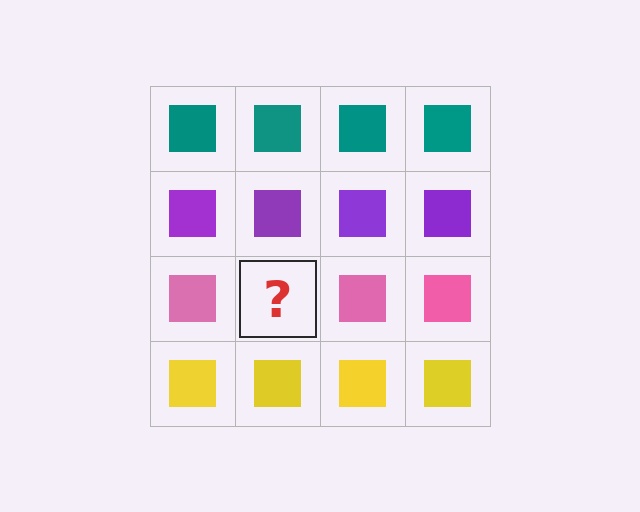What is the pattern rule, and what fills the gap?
The rule is that each row has a consistent color. The gap should be filled with a pink square.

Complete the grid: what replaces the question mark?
The question mark should be replaced with a pink square.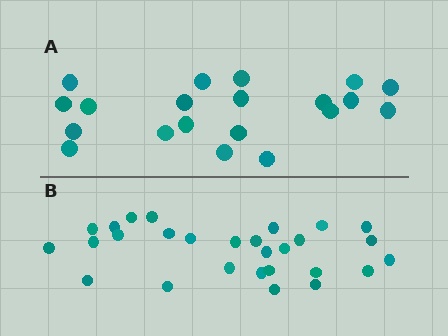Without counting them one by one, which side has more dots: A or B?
Region B (the bottom region) has more dots.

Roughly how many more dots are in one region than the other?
Region B has roughly 8 or so more dots than region A.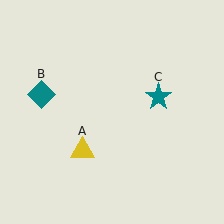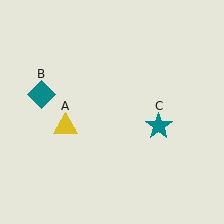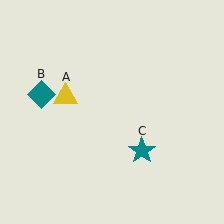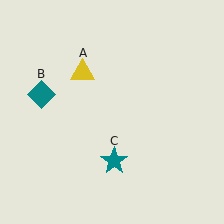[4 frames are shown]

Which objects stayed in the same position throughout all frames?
Teal diamond (object B) remained stationary.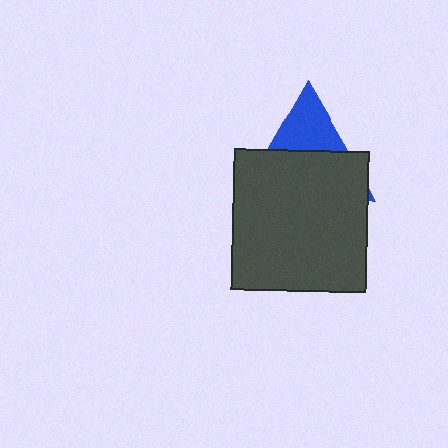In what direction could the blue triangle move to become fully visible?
The blue triangle could move up. That would shift it out from behind the dark gray rectangle entirely.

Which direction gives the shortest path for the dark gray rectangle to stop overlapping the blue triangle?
Moving down gives the shortest separation.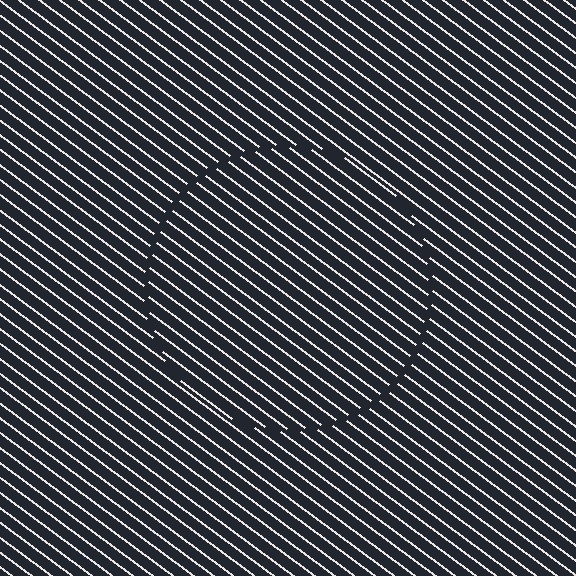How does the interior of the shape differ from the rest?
The interior of the shape contains the same grating, shifted by half a period — the contour is defined by the phase discontinuity where line-ends from the inner and outer gratings abut.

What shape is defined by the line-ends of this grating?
An illusory circle. The interior of the shape contains the same grating, shifted by half a period — the contour is defined by the phase discontinuity where line-ends from the inner and outer gratings abut.